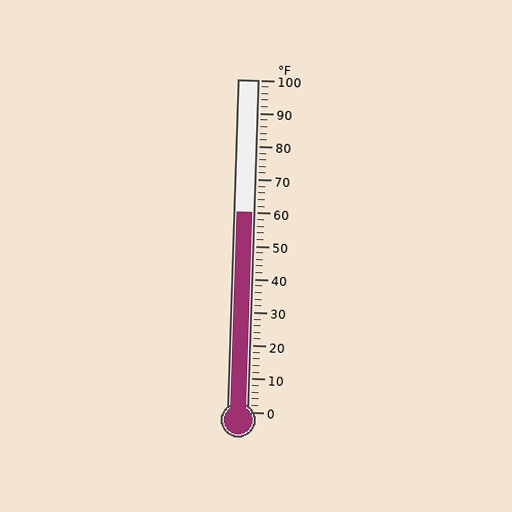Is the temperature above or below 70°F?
The temperature is below 70°F.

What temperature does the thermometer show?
The thermometer shows approximately 60°F.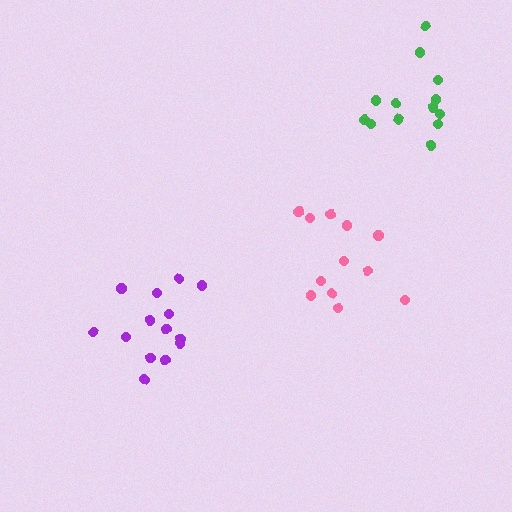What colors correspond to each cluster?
The clusters are colored: pink, purple, green.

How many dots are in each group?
Group 1: 12 dots, Group 2: 14 dots, Group 3: 13 dots (39 total).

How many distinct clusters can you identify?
There are 3 distinct clusters.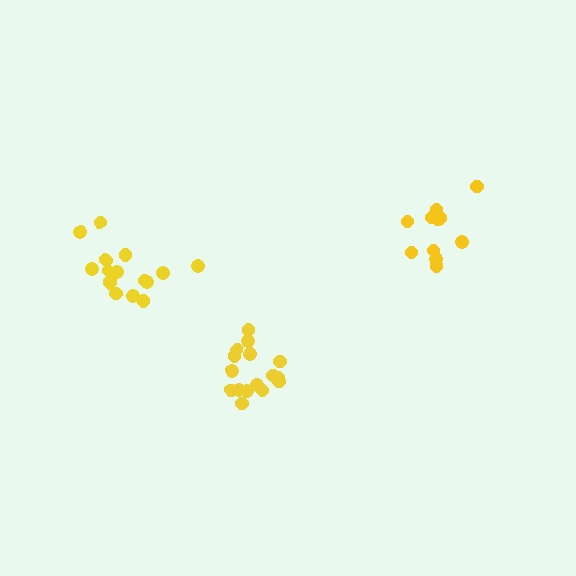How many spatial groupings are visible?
There are 3 spatial groupings.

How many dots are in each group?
Group 1: 16 dots, Group 2: 16 dots, Group 3: 11 dots (43 total).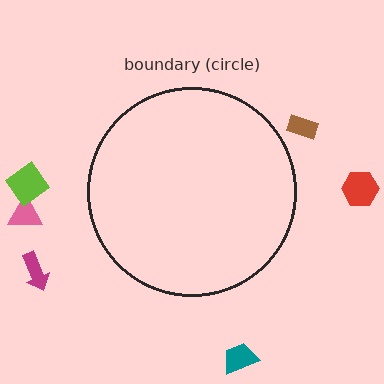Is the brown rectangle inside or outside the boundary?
Outside.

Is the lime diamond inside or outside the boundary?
Outside.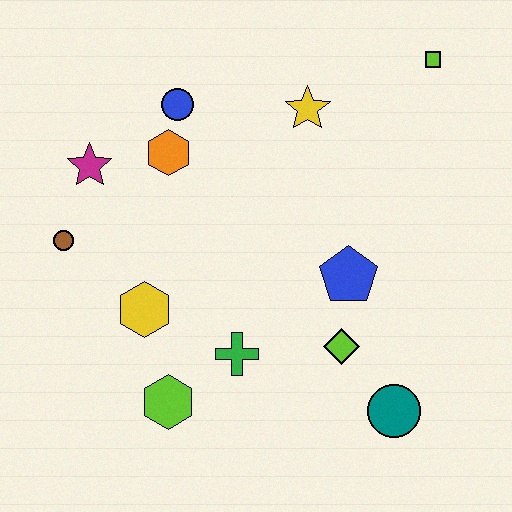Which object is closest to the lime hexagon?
The green cross is closest to the lime hexagon.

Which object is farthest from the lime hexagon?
The lime square is farthest from the lime hexagon.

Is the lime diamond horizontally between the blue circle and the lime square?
Yes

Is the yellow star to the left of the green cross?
No